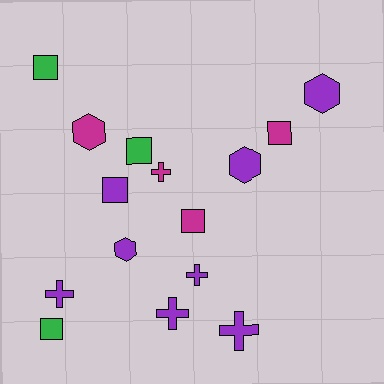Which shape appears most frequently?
Square, with 6 objects.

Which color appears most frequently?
Purple, with 8 objects.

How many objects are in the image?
There are 15 objects.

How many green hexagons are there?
There are no green hexagons.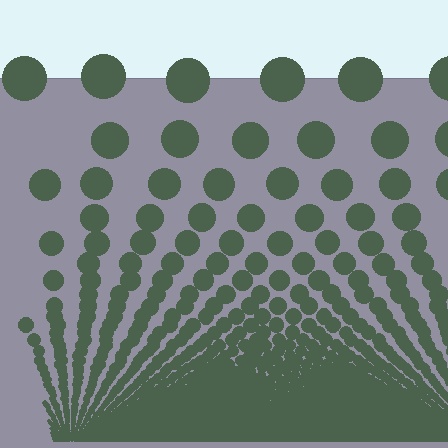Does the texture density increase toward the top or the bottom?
Density increases toward the bottom.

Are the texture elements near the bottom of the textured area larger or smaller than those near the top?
Smaller. The gradient is inverted — elements near the bottom are smaller and denser.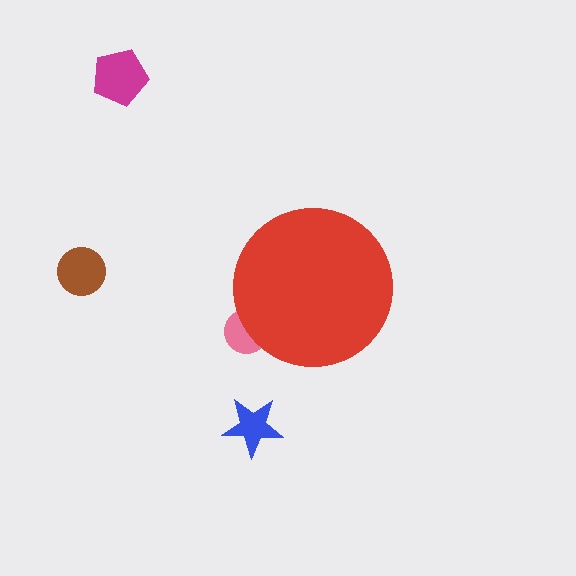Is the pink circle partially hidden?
Yes, the pink circle is partially hidden behind the red circle.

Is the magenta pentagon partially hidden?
No, the magenta pentagon is fully visible.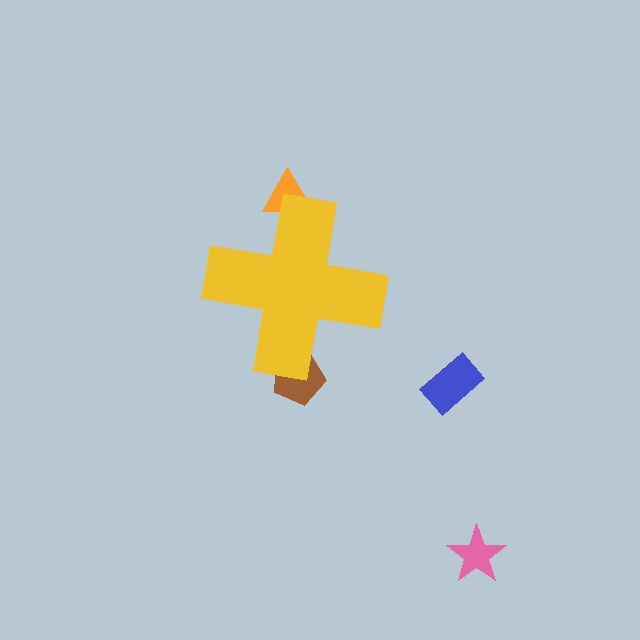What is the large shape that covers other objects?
A yellow cross.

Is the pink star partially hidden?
No, the pink star is fully visible.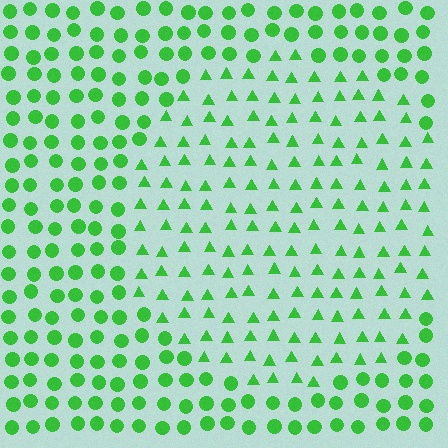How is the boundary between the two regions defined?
The boundary is defined by a change in element shape: triangles inside vs. circles outside. All elements share the same color and spacing.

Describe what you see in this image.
The image is filled with small green elements arranged in a uniform grid. A circle-shaped region contains triangles, while the surrounding area contains circles. The boundary is defined purely by the change in element shape.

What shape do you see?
I see a circle.